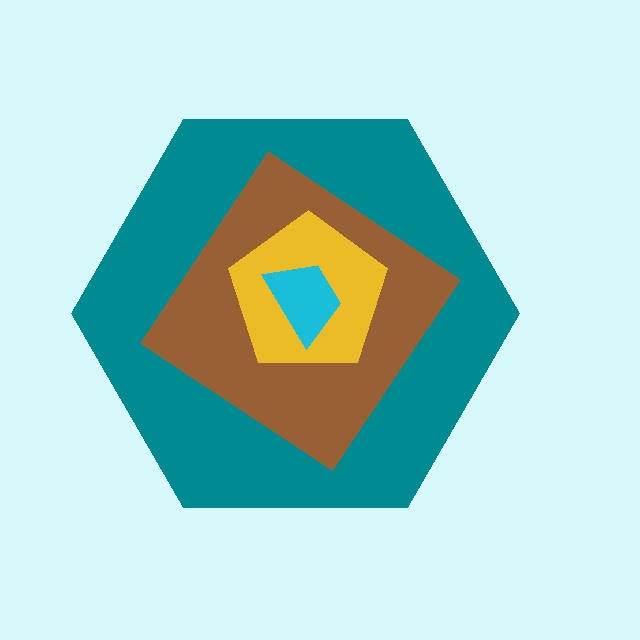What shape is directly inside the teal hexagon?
The brown diamond.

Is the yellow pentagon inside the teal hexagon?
Yes.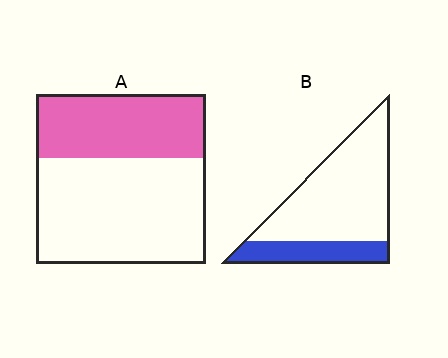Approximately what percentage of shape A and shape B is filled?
A is approximately 40% and B is approximately 25%.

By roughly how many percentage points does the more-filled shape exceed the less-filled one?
By roughly 10 percentage points (A over B).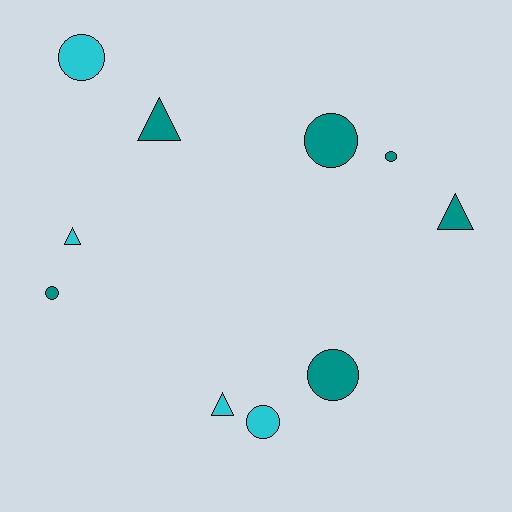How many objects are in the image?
There are 10 objects.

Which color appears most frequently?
Teal, with 6 objects.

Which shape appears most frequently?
Circle, with 6 objects.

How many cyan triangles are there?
There are 2 cyan triangles.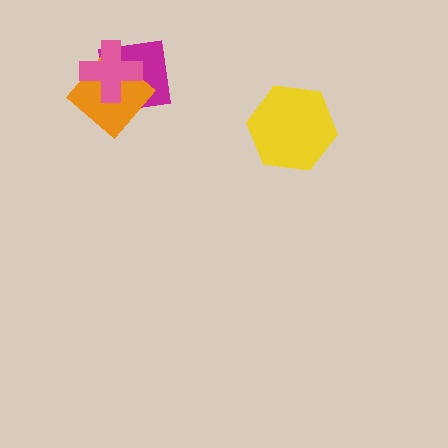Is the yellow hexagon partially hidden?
No, no other shape covers it.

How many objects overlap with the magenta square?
2 objects overlap with the magenta square.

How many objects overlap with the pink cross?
2 objects overlap with the pink cross.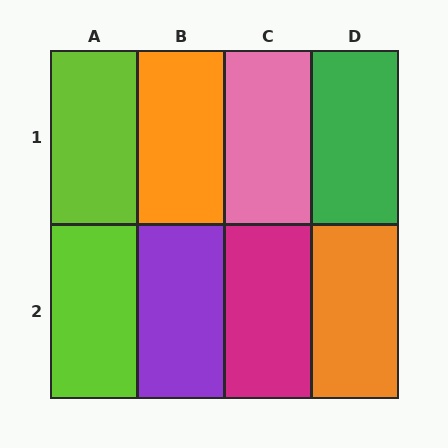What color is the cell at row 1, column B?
Orange.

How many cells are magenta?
1 cell is magenta.